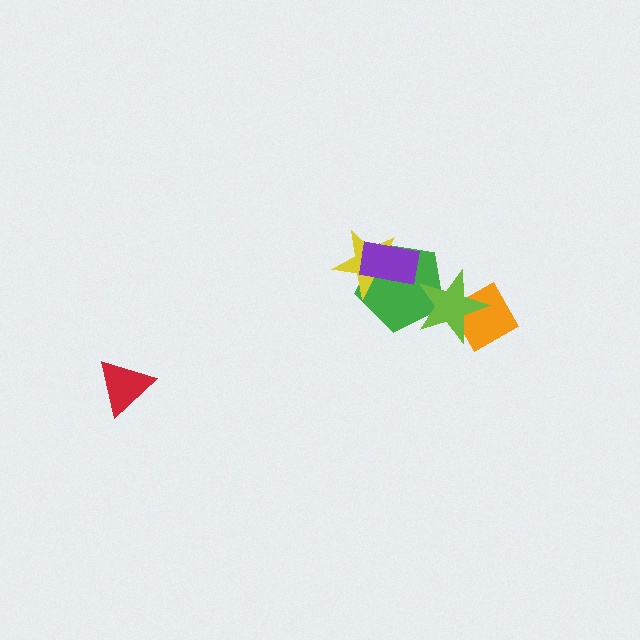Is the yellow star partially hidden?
Yes, it is partially covered by another shape.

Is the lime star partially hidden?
No, no other shape covers it.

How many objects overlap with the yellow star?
2 objects overlap with the yellow star.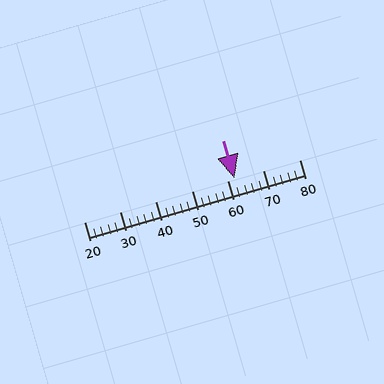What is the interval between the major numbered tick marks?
The major tick marks are spaced 10 units apart.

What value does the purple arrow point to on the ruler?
The purple arrow points to approximately 62.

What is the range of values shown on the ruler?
The ruler shows values from 20 to 80.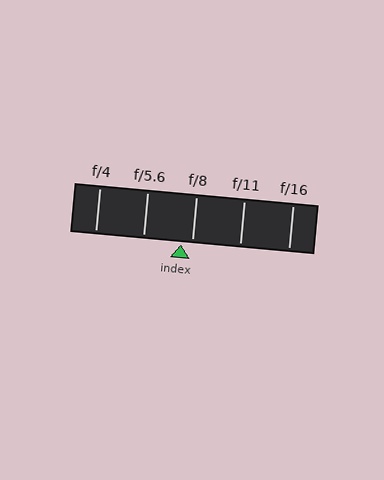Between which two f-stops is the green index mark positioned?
The index mark is between f/5.6 and f/8.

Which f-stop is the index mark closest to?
The index mark is closest to f/8.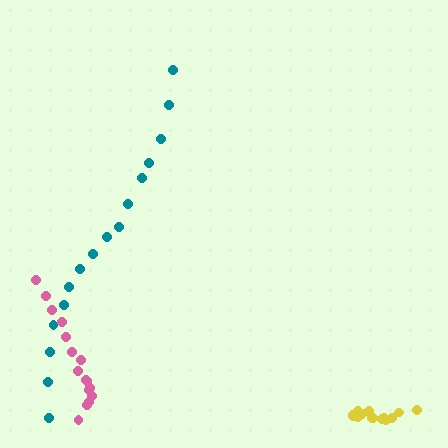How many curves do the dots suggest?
There are 3 distinct paths.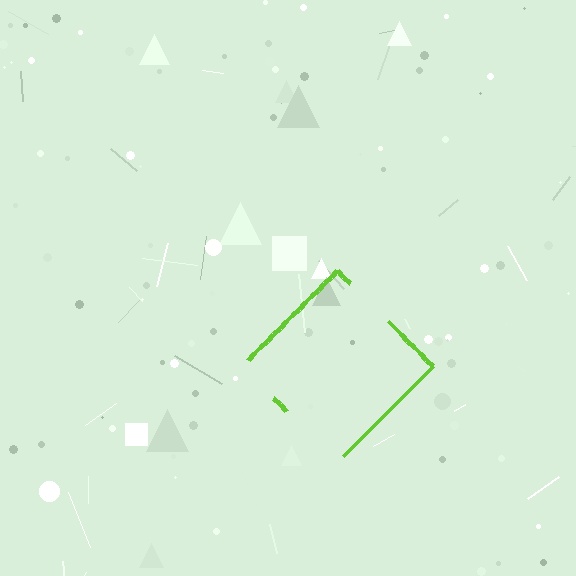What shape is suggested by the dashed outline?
The dashed outline suggests a diamond.